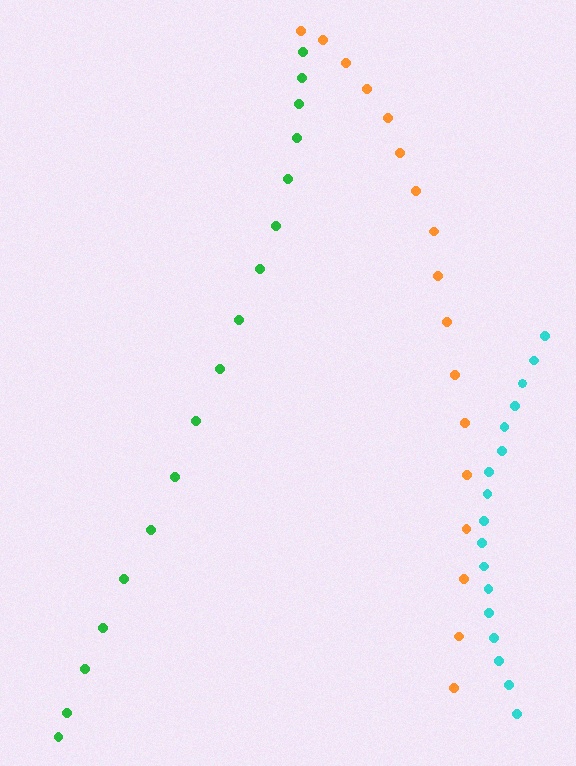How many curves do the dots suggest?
There are 3 distinct paths.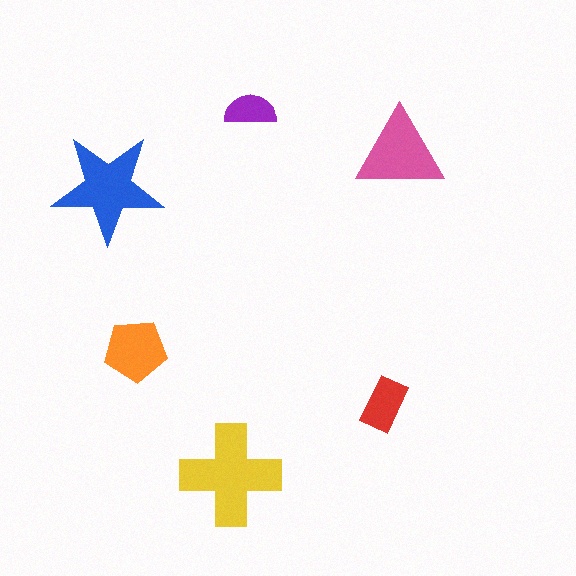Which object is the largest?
The yellow cross.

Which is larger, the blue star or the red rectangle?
The blue star.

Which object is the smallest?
The purple semicircle.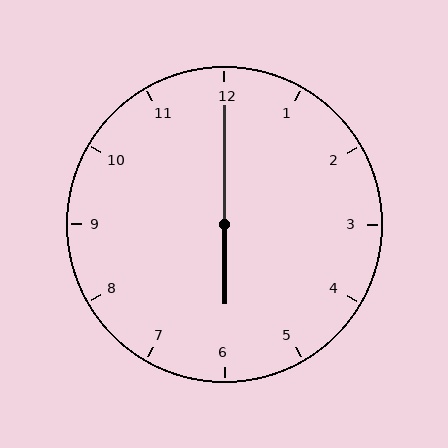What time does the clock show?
6:00.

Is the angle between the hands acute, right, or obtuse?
It is obtuse.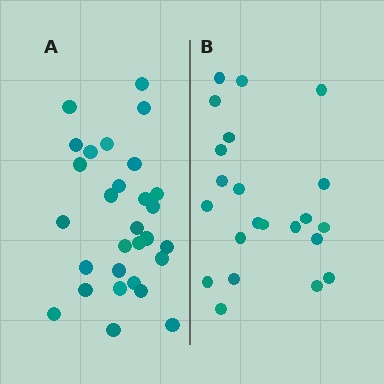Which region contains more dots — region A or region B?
Region A (the left region) has more dots.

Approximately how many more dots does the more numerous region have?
Region A has roughly 8 or so more dots than region B.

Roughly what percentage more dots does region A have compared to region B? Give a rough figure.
About 30% more.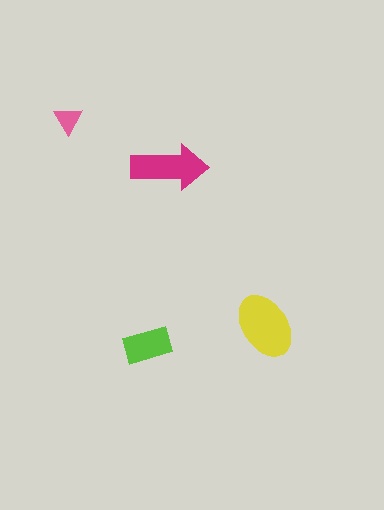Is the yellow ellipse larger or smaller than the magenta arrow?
Larger.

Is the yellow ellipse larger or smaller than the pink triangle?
Larger.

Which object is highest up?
The pink triangle is topmost.